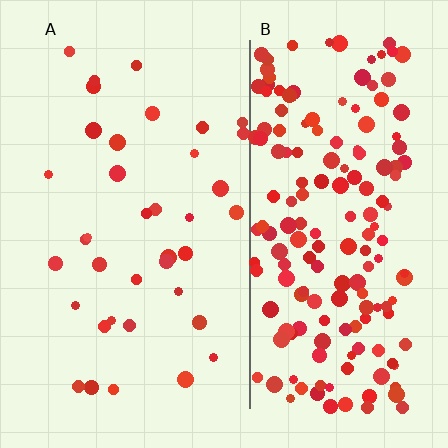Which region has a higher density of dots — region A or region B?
B (the right).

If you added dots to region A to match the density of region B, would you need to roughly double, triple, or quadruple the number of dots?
Approximately quadruple.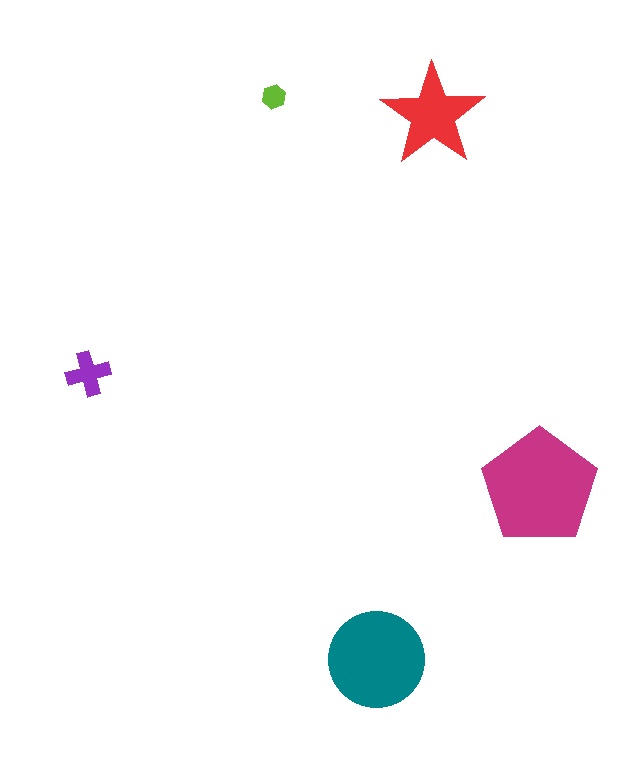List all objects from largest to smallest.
The magenta pentagon, the teal circle, the red star, the purple cross, the lime hexagon.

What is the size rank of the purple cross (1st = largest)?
4th.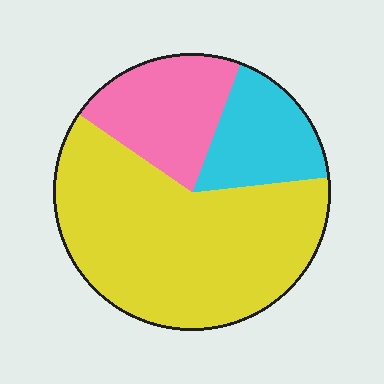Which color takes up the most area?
Yellow, at roughly 60%.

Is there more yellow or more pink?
Yellow.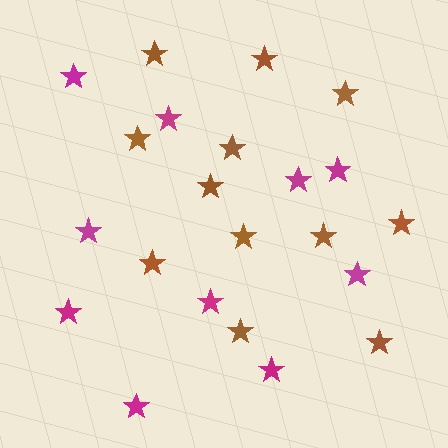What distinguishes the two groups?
There are 2 groups: one group of magenta stars (10) and one group of brown stars (12).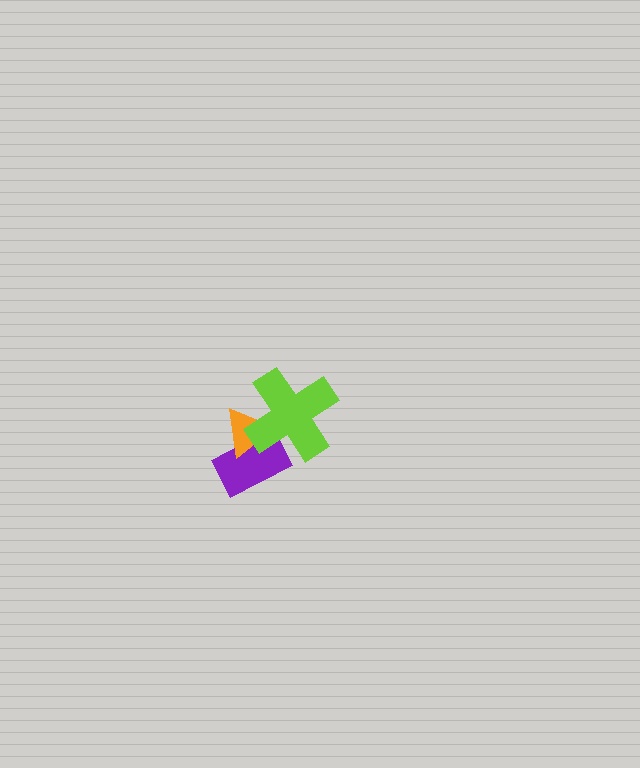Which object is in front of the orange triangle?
The lime cross is in front of the orange triangle.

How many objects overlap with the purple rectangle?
2 objects overlap with the purple rectangle.